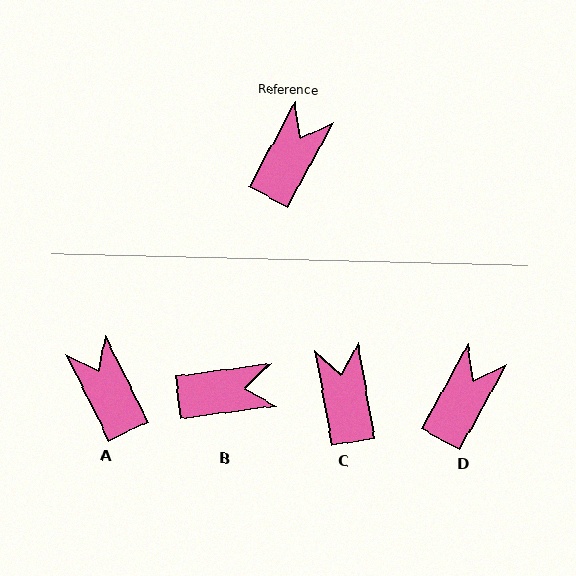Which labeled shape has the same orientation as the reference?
D.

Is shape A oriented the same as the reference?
No, it is off by about 55 degrees.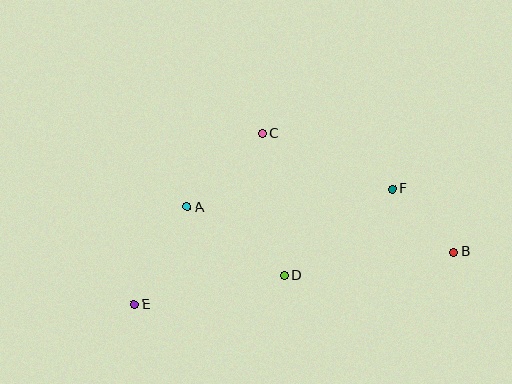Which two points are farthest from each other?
Points B and E are farthest from each other.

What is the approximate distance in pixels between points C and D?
The distance between C and D is approximately 144 pixels.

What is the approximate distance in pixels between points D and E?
The distance between D and E is approximately 152 pixels.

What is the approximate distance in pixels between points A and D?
The distance between A and D is approximately 119 pixels.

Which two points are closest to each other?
Points B and F are closest to each other.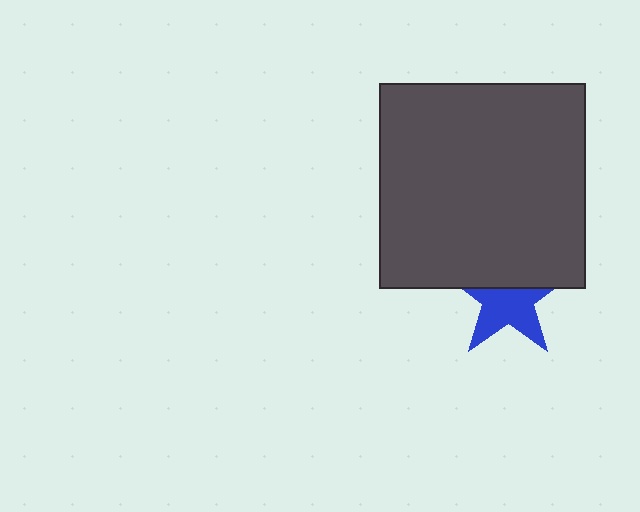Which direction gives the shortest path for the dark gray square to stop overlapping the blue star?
Moving up gives the shortest separation.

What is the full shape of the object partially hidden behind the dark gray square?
The partially hidden object is a blue star.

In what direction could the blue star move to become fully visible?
The blue star could move down. That would shift it out from behind the dark gray square entirely.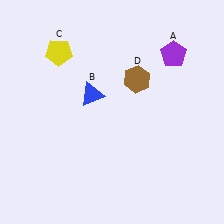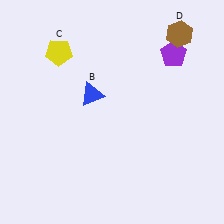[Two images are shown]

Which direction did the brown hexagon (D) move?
The brown hexagon (D) moved up.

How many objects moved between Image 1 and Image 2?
1 object moved between the two images.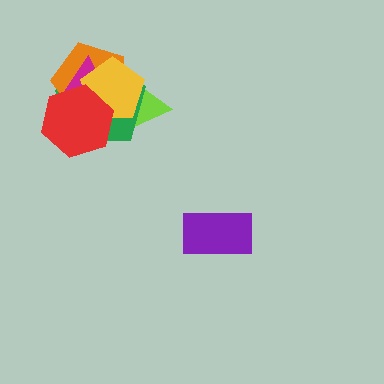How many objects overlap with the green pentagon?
5 objects overlap with the green pentagon.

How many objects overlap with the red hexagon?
5 objects overlap with the red hexagon.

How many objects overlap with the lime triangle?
4 objects overlap with the lime triangle.